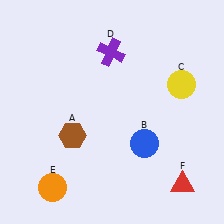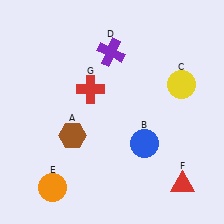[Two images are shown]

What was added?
A red cross (G) was added in Image 2.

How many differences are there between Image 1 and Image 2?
There is 1 difference between the two images.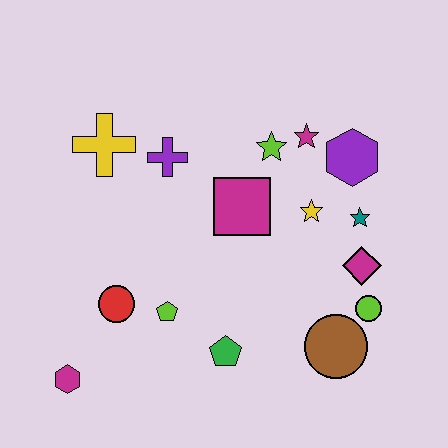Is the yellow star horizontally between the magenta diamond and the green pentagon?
Yes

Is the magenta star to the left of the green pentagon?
No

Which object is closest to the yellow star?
The teal star is closest to the yellow star.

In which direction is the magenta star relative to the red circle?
The magenta star is to the right of the red circle.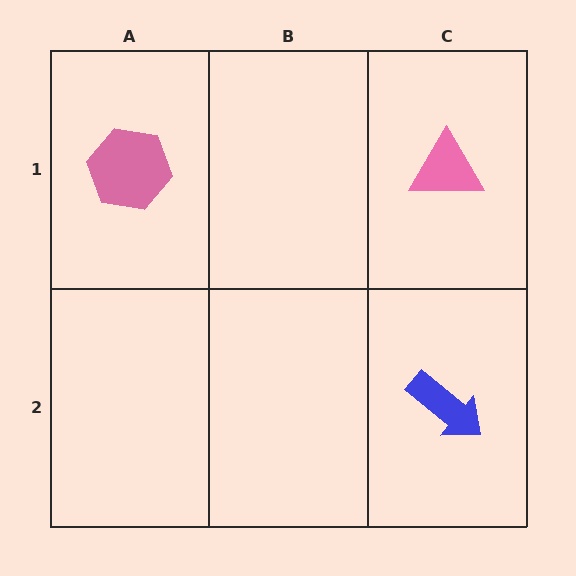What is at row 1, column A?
A pink hexagon.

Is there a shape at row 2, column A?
No, that cell is empty.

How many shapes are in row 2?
1 shape.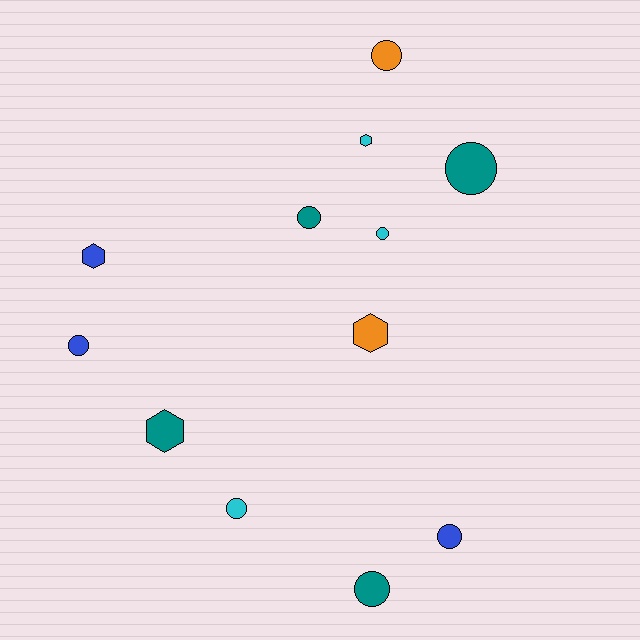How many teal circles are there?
There are 3 teal circles.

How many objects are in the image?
There are 12 objects.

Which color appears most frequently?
Teal, with 4 objects.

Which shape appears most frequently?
Circle, with 8 objects.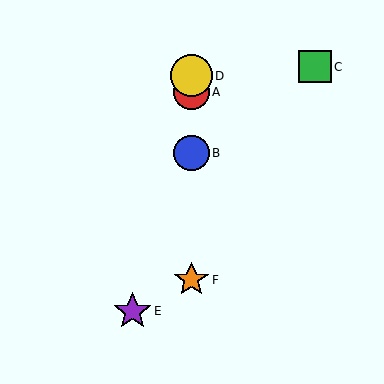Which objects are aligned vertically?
Objects A, B, D, F are aligned vertically.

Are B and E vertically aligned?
No, B is at x≈191 and E is at x≈132.